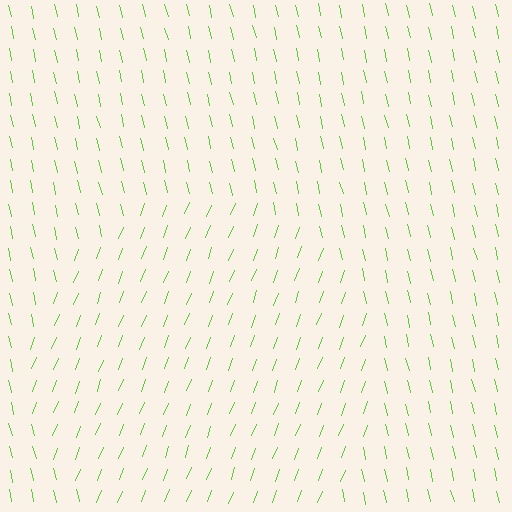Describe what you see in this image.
The image is filled with small lime line segments. A circle region in the image has lines oriented differently from the surrounding lines, creating a visible texture boundary.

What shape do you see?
I see a circle.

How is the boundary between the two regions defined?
The boundary is defined purely by a change in line orientation (approximately 33 degrees difference). All lines are the same color and thickness.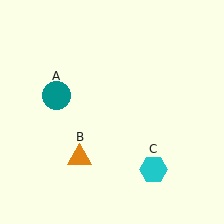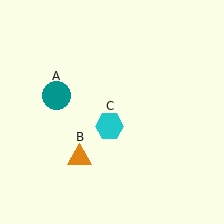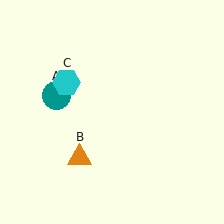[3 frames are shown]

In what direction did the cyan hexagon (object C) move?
The cyan hexagon (object C) moved up and to the left.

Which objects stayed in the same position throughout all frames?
Teal circle (object A) and orange triangle (object B) remained stationary.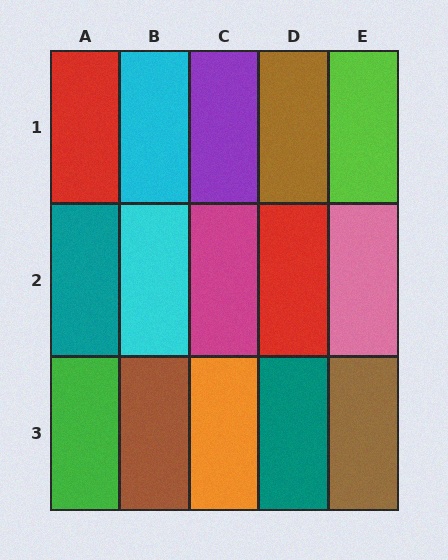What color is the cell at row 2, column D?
Red.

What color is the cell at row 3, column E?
Brown.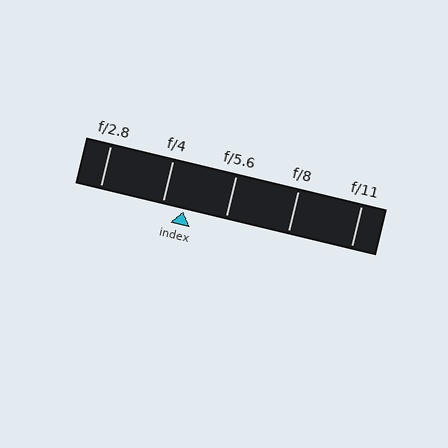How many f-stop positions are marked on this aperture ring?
There are 5 f-stop positions marked.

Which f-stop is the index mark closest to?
The index mark is closest to f/4.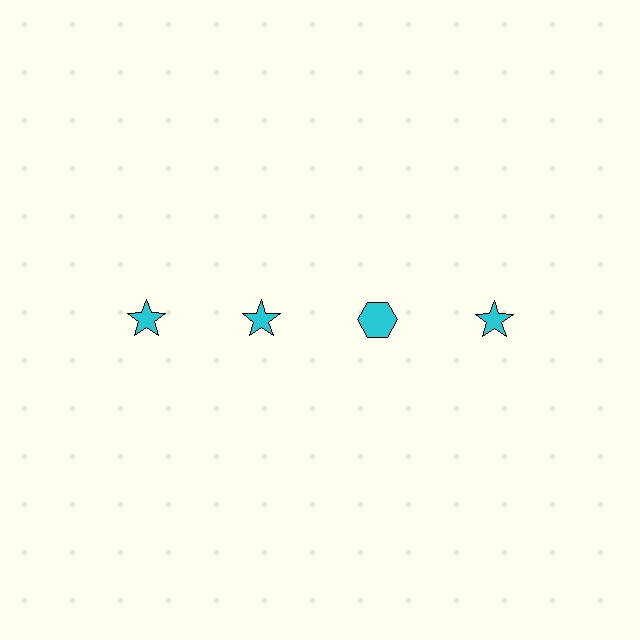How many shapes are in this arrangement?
There are 4 shapes arranged in a grid pattern.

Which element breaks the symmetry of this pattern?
The cyan hexagon in the top row, center column breaks the symmetry. All other shapes are cyan stars.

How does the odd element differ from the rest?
It has a different shape: hexagon instead of star.